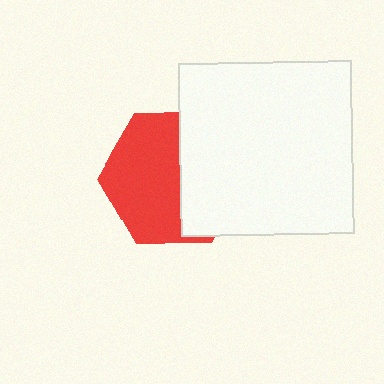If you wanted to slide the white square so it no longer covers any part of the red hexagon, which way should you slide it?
Slide it right — that is the most direct way to separate the two shapes.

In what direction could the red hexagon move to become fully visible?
The red hexagon could move left. That would shift it out from behind the white square entirely.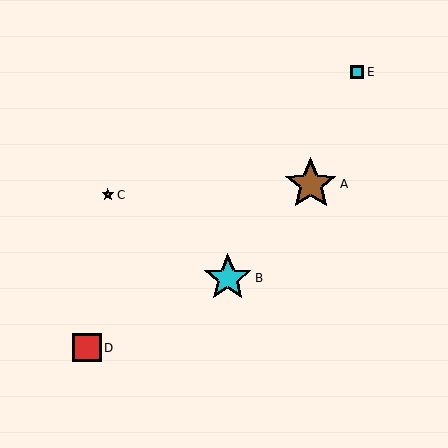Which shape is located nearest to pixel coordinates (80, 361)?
The red square (labeled D) at (87, 348) is nearest to that location.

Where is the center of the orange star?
The center of the orange star is at (108, 195).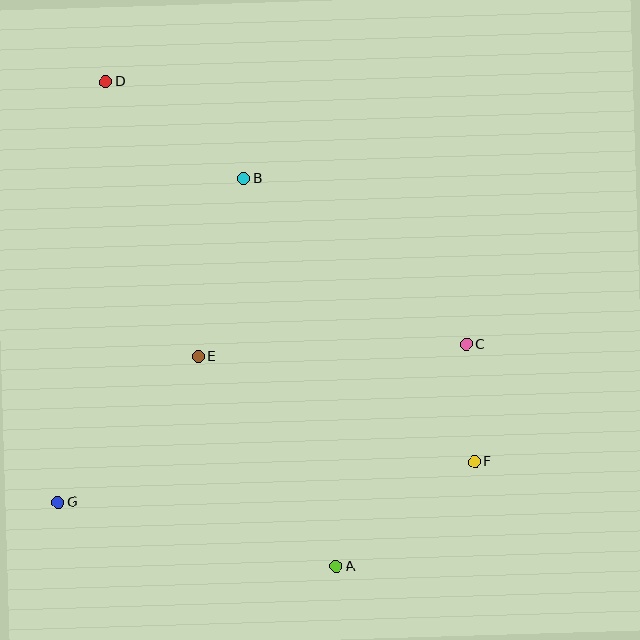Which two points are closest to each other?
Points C and F are closest to each other.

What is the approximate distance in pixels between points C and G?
The distance between C and G is approximately 437 pixels.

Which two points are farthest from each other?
Points A and D are farthest from each other.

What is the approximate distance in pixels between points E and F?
The distance between E and F is approximately 296 pixels.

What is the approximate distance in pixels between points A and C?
The distance between A and C is approximately 258 pixels.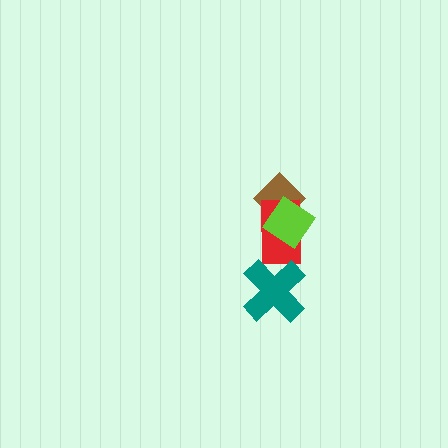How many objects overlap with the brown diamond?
2 objects overlap with the brown diamond.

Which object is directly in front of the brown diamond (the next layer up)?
The red rectangle is directly in front of the brown diamond.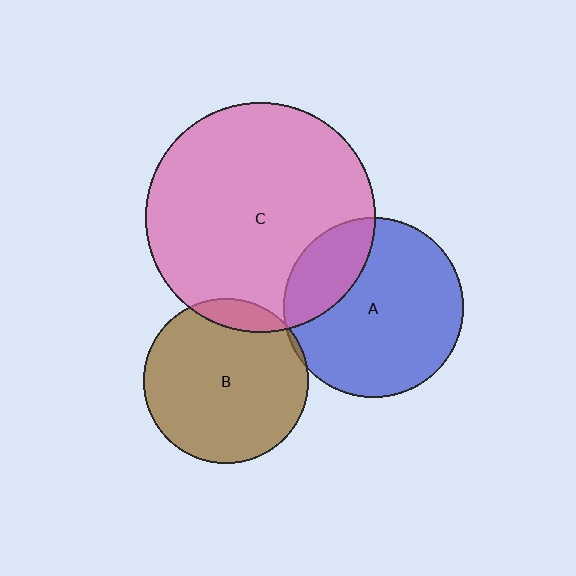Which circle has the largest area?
Circle C (pink).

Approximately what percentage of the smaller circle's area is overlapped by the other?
Approximately 5%.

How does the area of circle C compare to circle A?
Approximately 1.6 times.